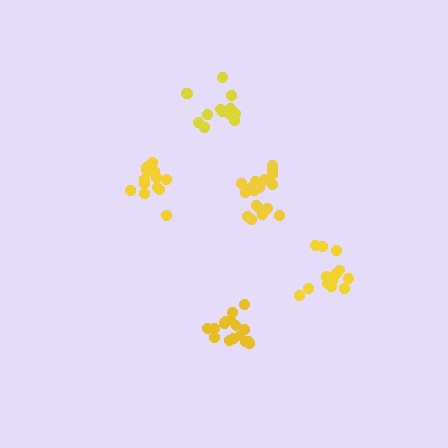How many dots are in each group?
Group 1: 15 dots, Group 2: 13 dots, Group 3: 16 dots, Group 4: 14 dots, Group 5: 18 dots (76 total).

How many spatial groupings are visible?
There are 5 spatial groupings.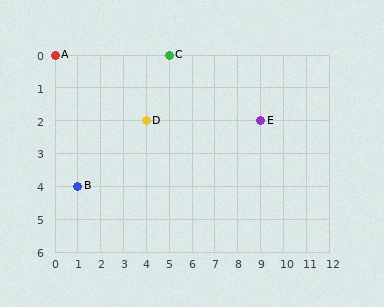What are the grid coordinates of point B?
Point B is at grid coordinates (1, 4).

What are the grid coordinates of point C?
Point C is at grid coordinates (5, 0).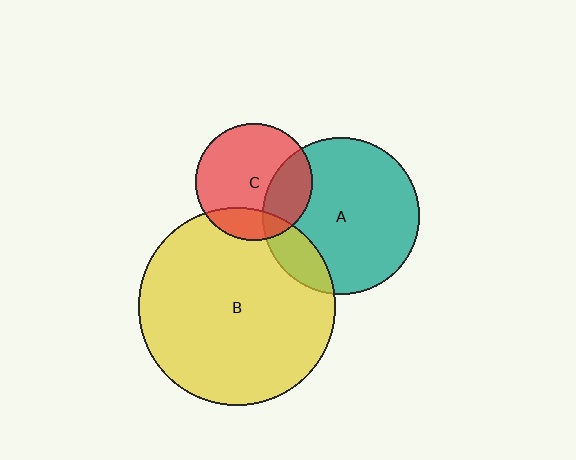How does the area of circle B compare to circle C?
Approximately 2.8 times.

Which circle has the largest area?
Circle B (yellow).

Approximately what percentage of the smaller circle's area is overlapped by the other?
Approximately 25%.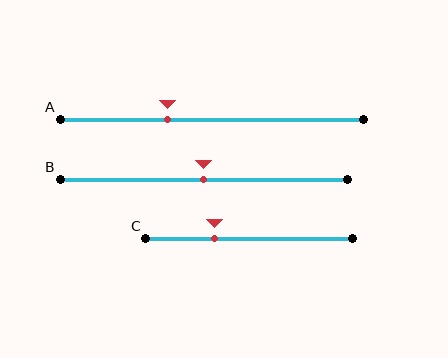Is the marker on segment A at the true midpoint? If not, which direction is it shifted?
No, the marker on segment A is shifted to the left by about 14% of the segment length.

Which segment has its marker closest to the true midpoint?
Segment B has its marker closest to the true midpoint.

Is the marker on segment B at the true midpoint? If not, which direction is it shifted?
Yes, the marker on segment B is at the true midpoint.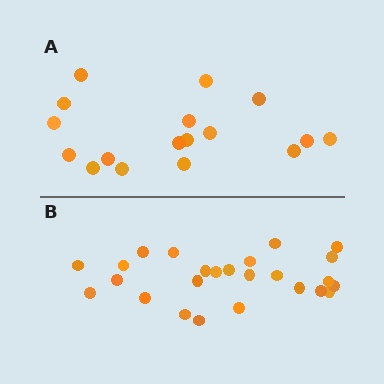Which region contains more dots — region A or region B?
Region B (the bottom region) has more dots.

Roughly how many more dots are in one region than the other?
Region B has roughly 8 or so more dots than region A.